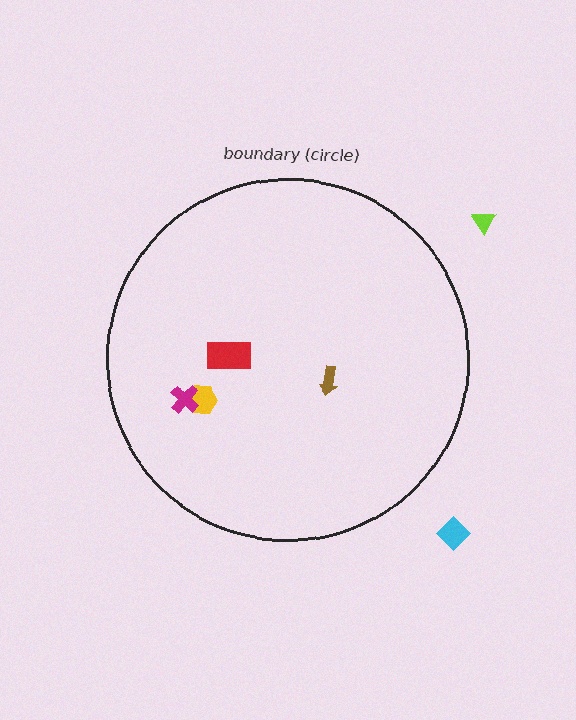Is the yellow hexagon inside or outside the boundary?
Inside.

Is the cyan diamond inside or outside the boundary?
Outside.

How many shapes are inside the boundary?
4 inside, 2 outside.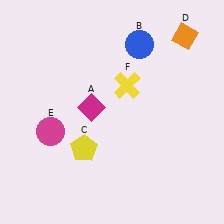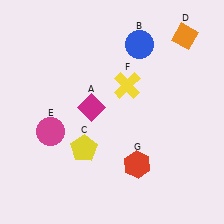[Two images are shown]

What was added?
A red hexagon (G) was added in Image 2.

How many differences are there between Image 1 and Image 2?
There is 1 difference between the two images.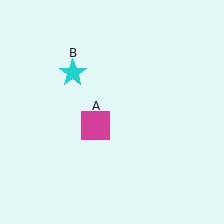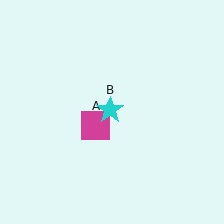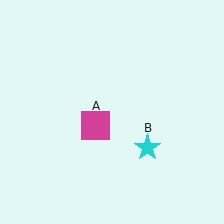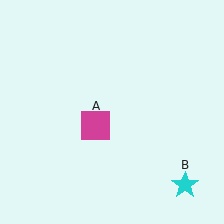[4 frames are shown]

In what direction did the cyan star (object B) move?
The cyan star (object B) moved down and to the right.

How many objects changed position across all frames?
1 object changed position: cyan star (object B).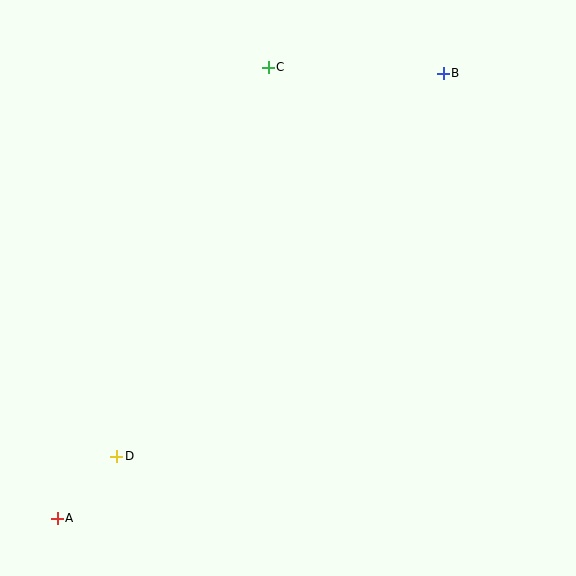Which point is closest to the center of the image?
Point C at (268, 67) is closest to the center.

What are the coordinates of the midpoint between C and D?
The midpoint between C and D is at (192, 262).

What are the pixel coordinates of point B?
Point B is at (443, 73).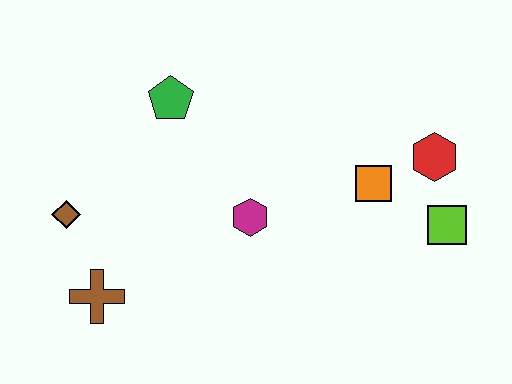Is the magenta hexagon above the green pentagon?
No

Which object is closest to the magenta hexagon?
The orange square is closest to the magenta hexagon.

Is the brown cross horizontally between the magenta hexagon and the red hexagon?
No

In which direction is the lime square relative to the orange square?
The lime square is to the right of the orange square.